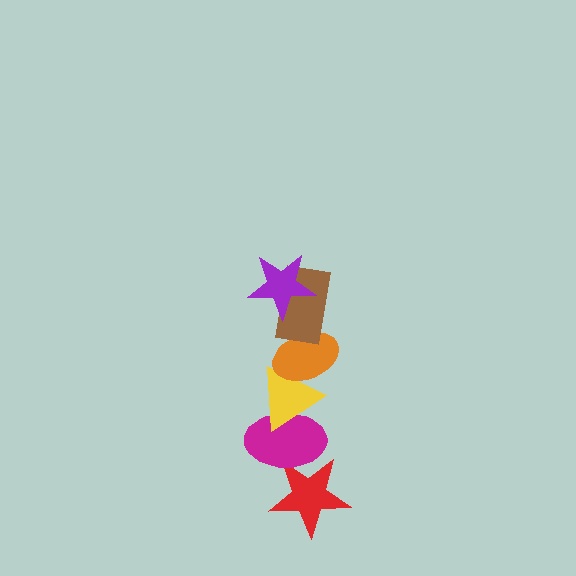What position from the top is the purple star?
The purple star is 1st from the top.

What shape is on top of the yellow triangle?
The orange ellipse is on top of the yellow triangle.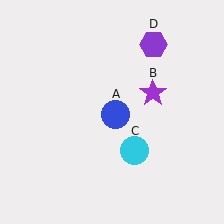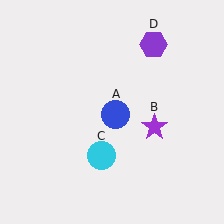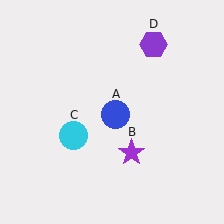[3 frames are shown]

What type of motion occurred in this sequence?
The purple star (object B), cyan circle (object C) rotated clockwise around the center of the scene.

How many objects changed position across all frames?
2 objects changed position: purple star (object B), cyan circle (object C).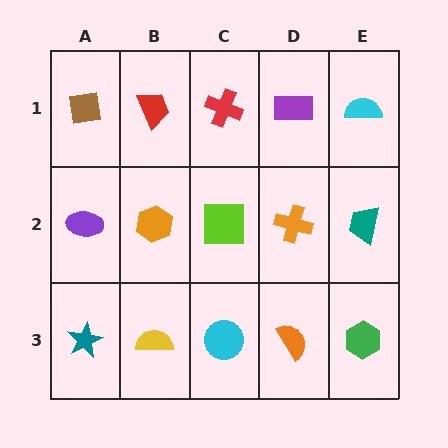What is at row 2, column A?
A purple ellipse.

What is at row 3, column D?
An orange semicircle.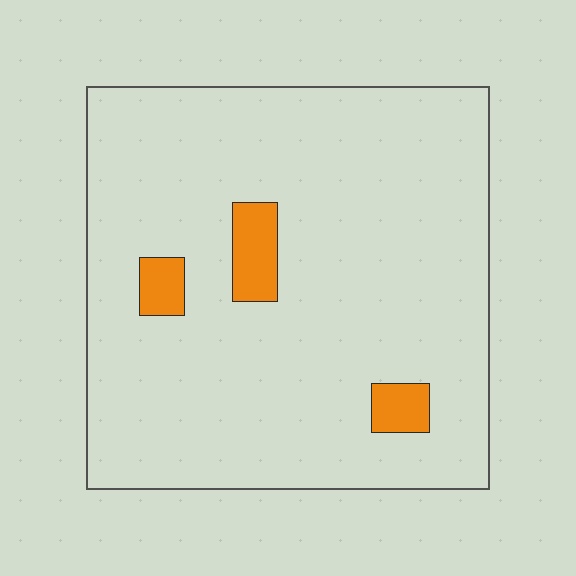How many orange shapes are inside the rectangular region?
3.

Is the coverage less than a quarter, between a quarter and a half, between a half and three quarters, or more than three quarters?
Less than a quarter.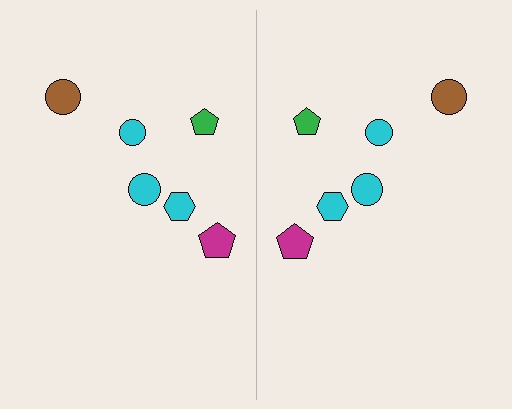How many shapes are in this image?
There are 12 shapes in this image.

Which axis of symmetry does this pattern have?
The pattern has a vertical axis of symmetry running through the center of the image.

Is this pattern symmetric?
Yes, this pattern has bilateral (reflection) symmetry.